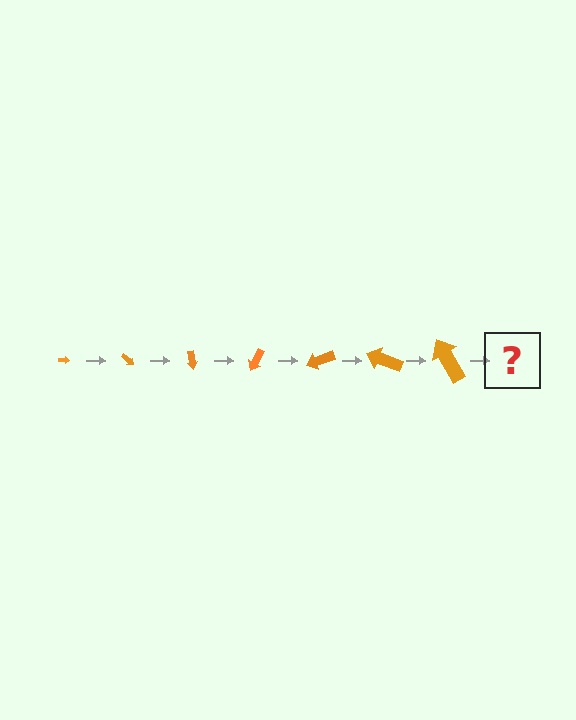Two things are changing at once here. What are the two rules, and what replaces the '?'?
The two rules are that the arrow grows larger each step and it rotates 40 degrees each step. The '?' should be an arrow, larger than the previous one and rotated 280 degrees from the start.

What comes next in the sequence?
The next element should be an arrow, larger than the previous one and rotated 280 degrees from the start.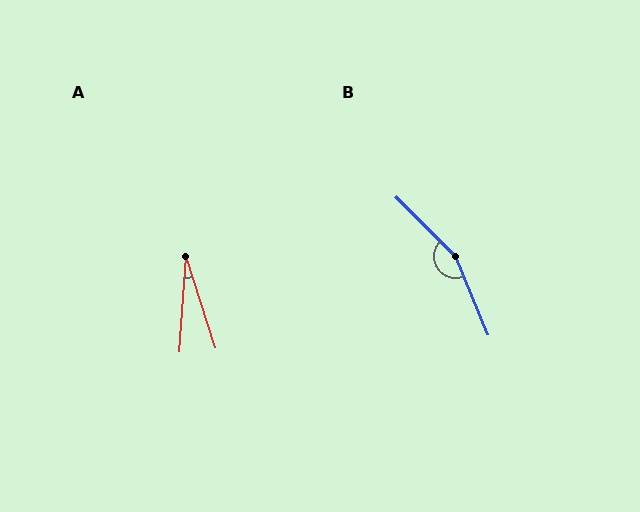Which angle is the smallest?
A, at approximately 22 degrees.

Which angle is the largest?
B, at approximately 157 degrees.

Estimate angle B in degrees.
Approximately 157 degrees.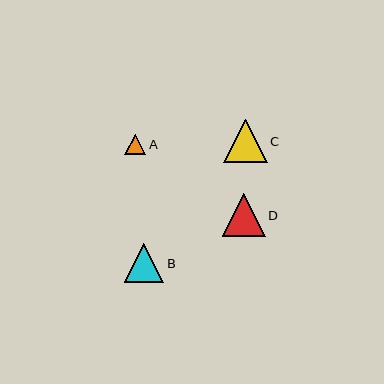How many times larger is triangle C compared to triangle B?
Triangle C is approximately 1.1 times the size of triangle B.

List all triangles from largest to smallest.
From largest to smallest: C, D, B, A.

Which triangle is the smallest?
Triangle A is the smallest with a size of approximately 21 pixels.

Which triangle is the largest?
Triangle C is the largest with a size of approximately 43 pixels.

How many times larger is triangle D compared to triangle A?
Triangle D is approximately 2.1 times the size of triangle A.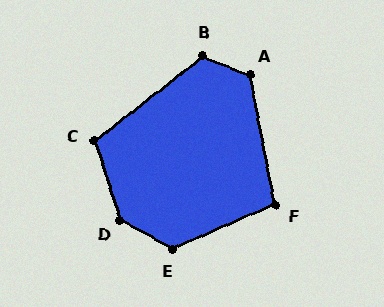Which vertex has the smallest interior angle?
F, at approximately 103 degrees.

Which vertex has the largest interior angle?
D, at approximately 137 degrees.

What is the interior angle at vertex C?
Approximately 111 degrees (obtuse).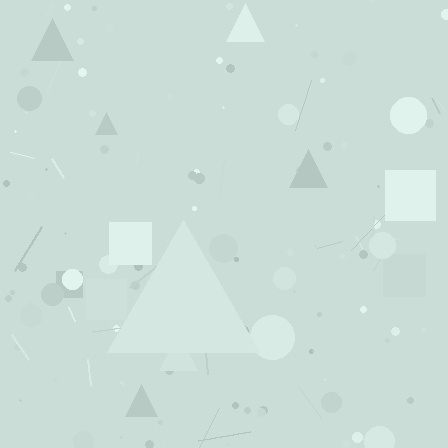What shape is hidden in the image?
A triangle is hidden in the image.